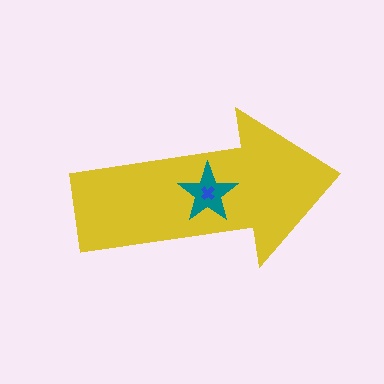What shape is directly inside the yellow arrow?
The teal star.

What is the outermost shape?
The yellow arrow.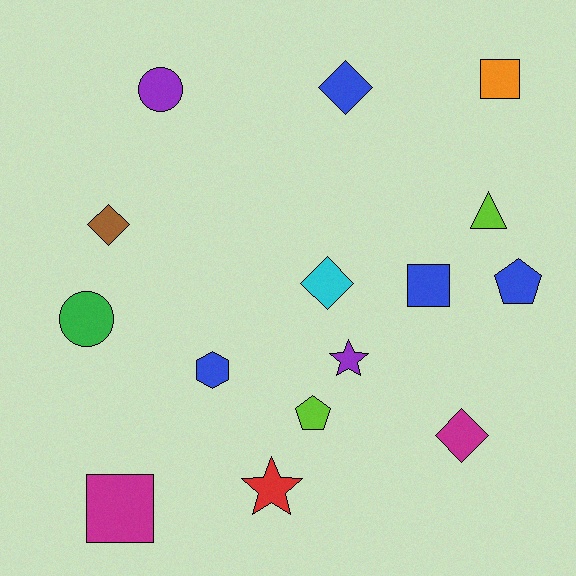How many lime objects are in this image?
There are 2 lime objects.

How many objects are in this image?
There are 15 objects.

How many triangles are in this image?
There is 1 triangle.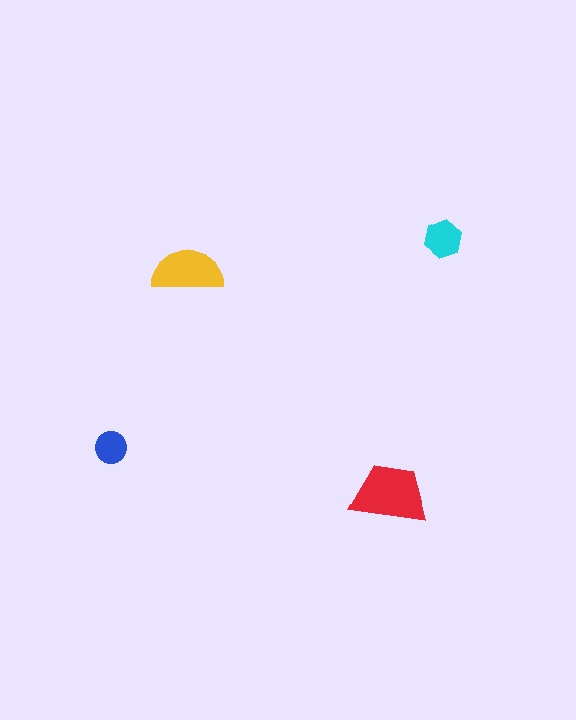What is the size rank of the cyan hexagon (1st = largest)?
3rd.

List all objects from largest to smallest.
The red trapezoid, the yellow semicircle, the cyan hexagon, the blue circle.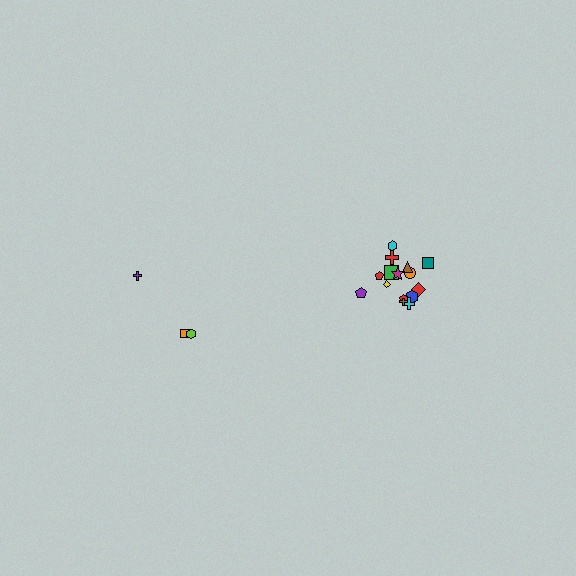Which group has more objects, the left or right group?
The right group.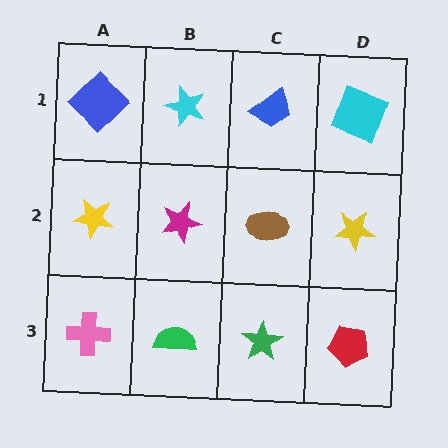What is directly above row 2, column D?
A cyan square.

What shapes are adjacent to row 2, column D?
A cyan square (row 1, column D), a red pentagon (row 3, column D), a brown ellipse (row 2, column C).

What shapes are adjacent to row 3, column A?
A yellow star (row 2, column A), a green semicircle (row 3, column B).